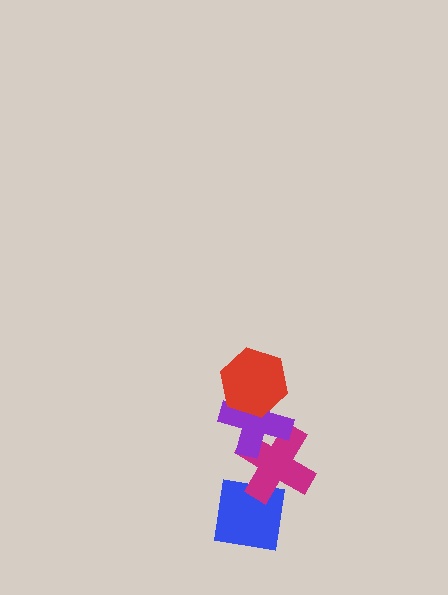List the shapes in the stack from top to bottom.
From top to bottom: the red hexagon, the purple cross, the magenta cross, the blue square.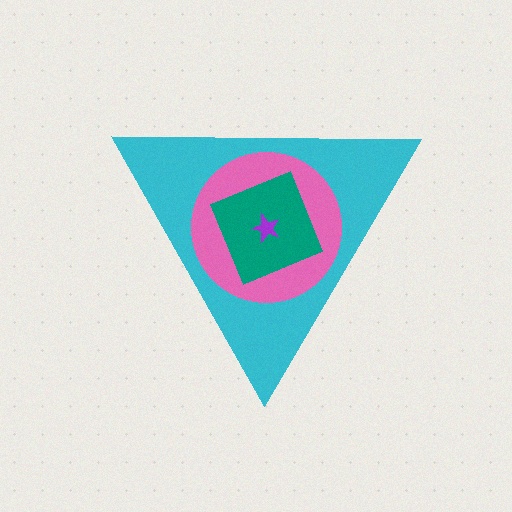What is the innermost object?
The purple star.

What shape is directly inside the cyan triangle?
The pink circle.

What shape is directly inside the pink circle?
The teal diamond.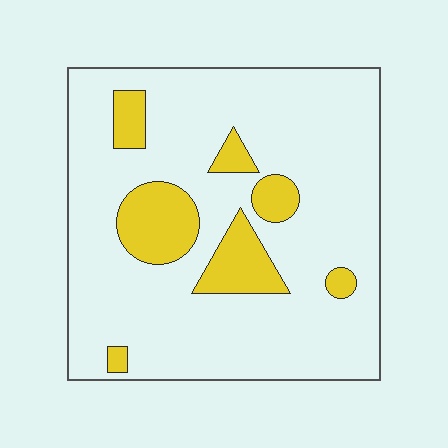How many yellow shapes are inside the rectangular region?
7.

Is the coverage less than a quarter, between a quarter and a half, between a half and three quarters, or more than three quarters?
Less than a quarter.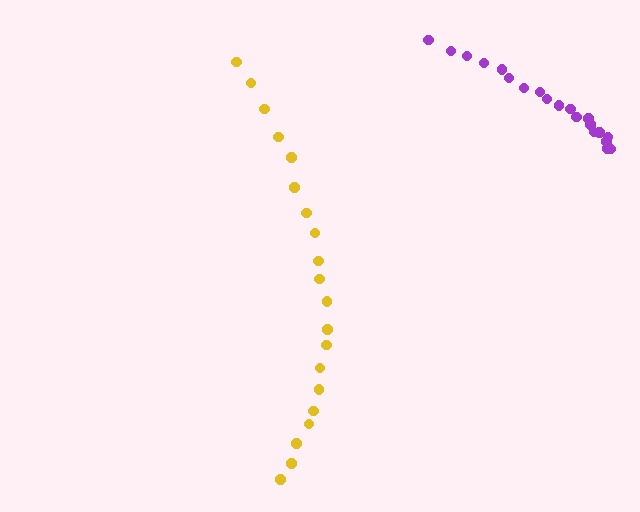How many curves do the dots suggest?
There are 2 distinct paths.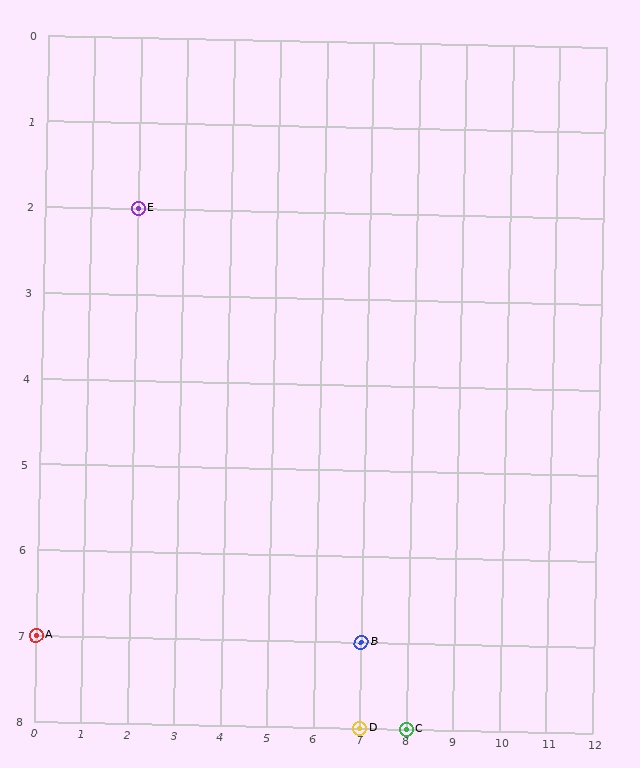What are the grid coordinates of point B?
Point B is at grid coordinates (7, 7).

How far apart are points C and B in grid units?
Points C and B are 1 column and 1 row apart (about 1.4 grid units diagonally).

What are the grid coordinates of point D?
Point D is at grid coordinates (7, 8).